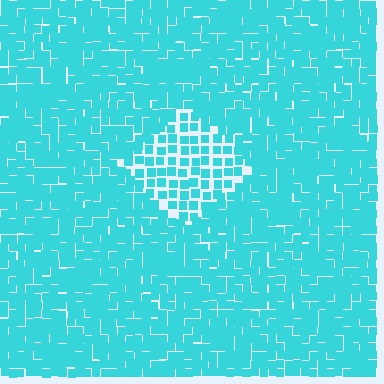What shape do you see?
I see a diamond.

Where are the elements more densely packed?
The elements are more densely packed outside the diamond boundary.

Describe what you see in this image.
The image contains small cyan elements arranged at two different densities. A diamond-shaped region is visible where the elements are less densely packed than the surrounding area.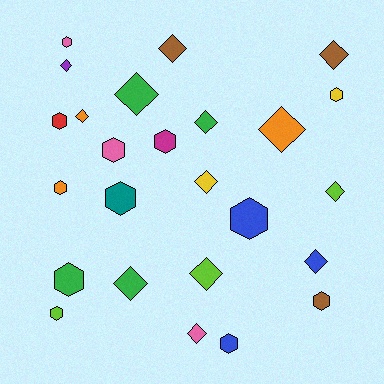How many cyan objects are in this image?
There are no cyan objects.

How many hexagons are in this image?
There are 12 hexagons.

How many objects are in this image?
There are 25 objects.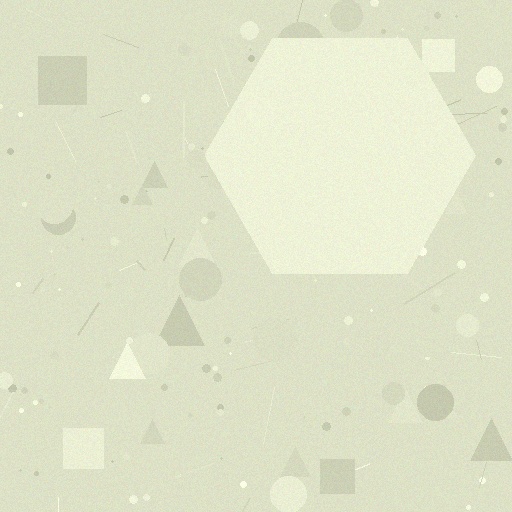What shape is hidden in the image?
A hexagon is hidden in the image.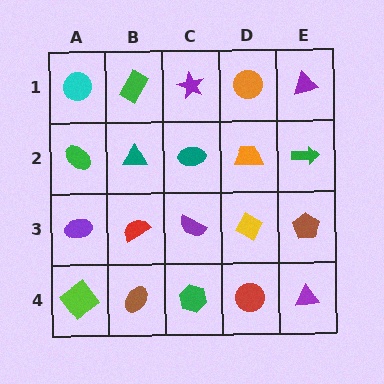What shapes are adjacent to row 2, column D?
An orange circle (row 1, column D), a yellow diamond (row 3, column D), a teal ellipse (row 2, column C), a green arrow (row 2, column E).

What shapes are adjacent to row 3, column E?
A green arrow (row 2, column E), a purple triangle (row 4, column E), a yellow diamond (row 3, column D).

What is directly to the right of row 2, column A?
A teal triangle.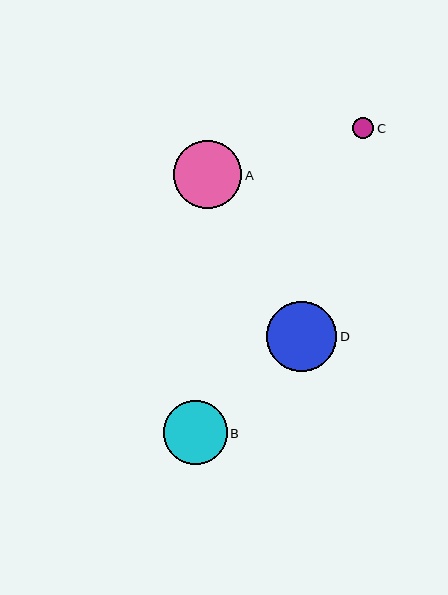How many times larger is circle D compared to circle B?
Circle D is approximately 1.1 times the size of circle B.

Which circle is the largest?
Circle D is the largest with a size of approximately 70 pixels.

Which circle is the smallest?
Circle C is the smallest with a size of approximately 21 pixels.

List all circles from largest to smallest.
From largest to smallest: D, A, B, C.